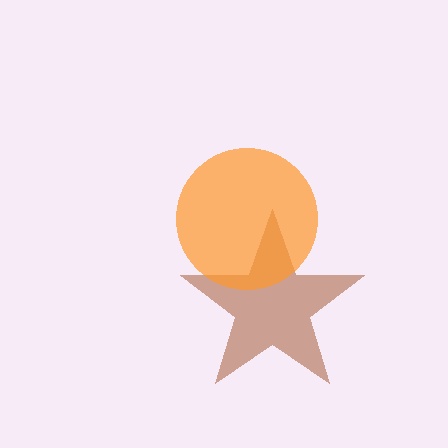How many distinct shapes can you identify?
There are 2 distinct shapes: a brown star, an orange circle.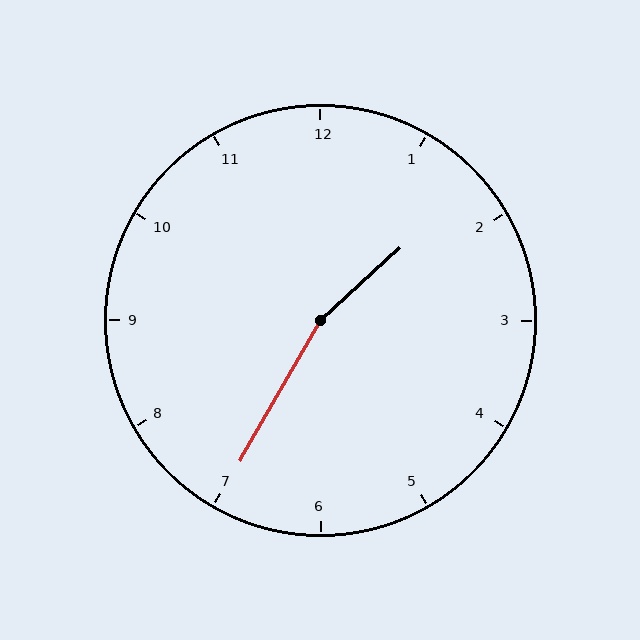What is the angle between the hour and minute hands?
Approximately 162 degrees.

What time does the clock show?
1:35.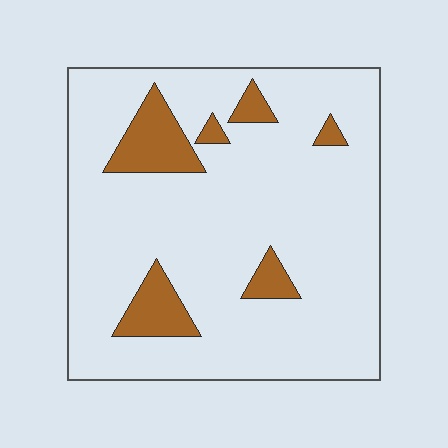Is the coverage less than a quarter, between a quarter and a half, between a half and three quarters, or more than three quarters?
Less than a quarter.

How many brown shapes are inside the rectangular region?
6.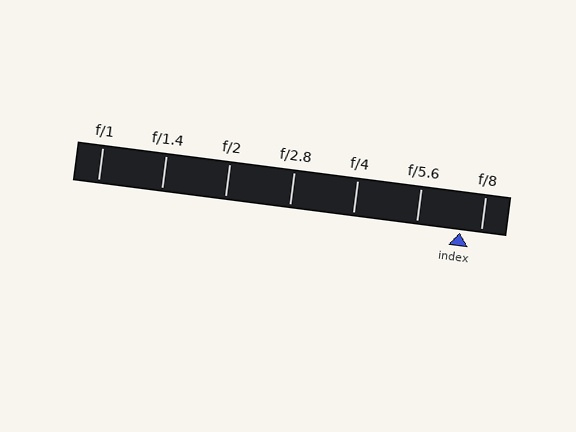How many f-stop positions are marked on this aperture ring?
There are 7 f-stop positions marked.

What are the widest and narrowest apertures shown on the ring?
The widest aperture shown is f/1 and the narrowest is f/8.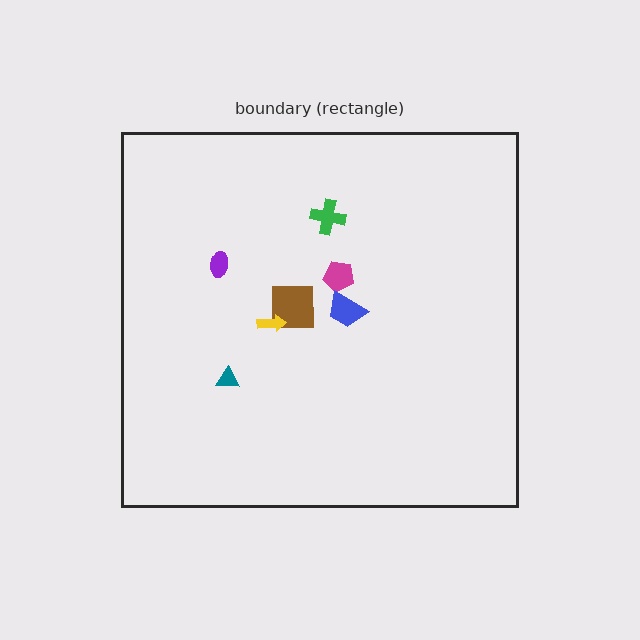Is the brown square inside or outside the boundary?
Inside.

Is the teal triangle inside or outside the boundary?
Inside.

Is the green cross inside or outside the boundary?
Inside.